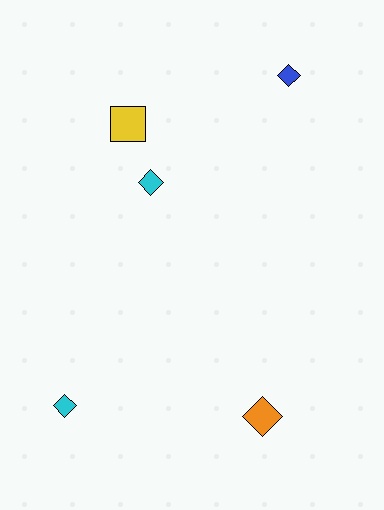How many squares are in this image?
There is 1 square.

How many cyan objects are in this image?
There are 2 cyan objects.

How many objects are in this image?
There are 5 objects.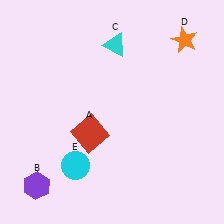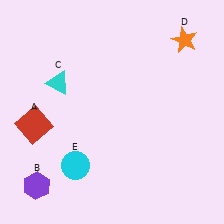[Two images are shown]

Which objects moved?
The objects that moved are: the red square (A), the cyan triangle (C).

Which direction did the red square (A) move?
The red square (A) moved left.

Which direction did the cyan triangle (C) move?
The cyan triangle (C) moved left.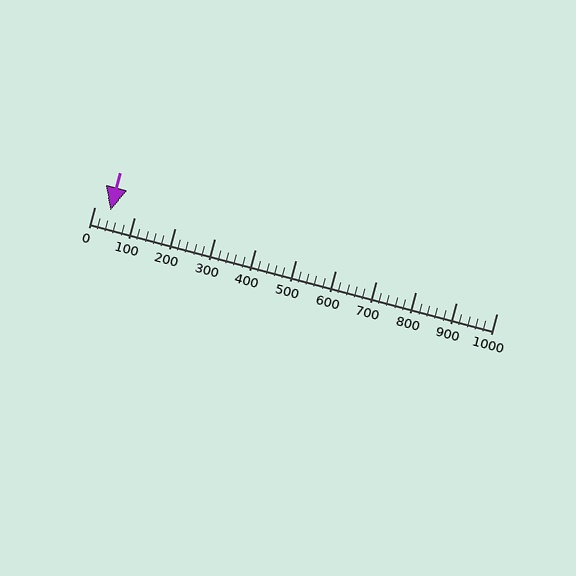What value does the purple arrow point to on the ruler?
The purple arrow points to approximately 40.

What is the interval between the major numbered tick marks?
The major tick marks are spaced 100 units apart.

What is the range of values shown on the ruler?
The ruler shows values from 0 to 1000.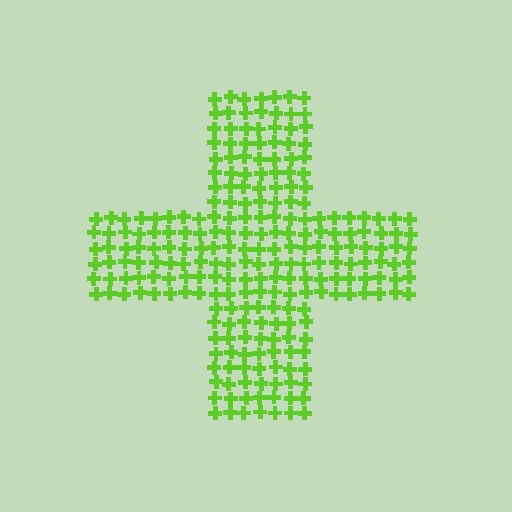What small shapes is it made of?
It is made of small crosses.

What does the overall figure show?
The overall figure shows a cross.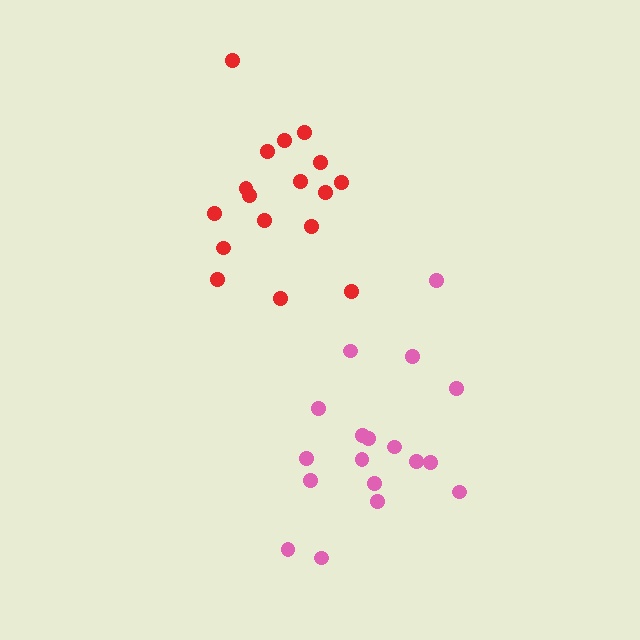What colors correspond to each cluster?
The clusters are colored: red, pink.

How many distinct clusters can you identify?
There are 2 distinct clusters.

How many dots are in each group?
Group 1: 17 dots, Group 2: 18 dots (35 total).